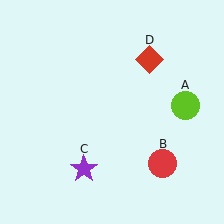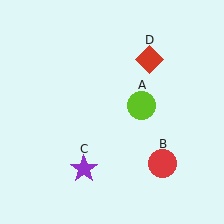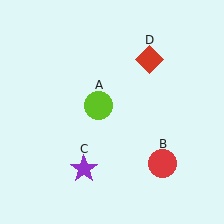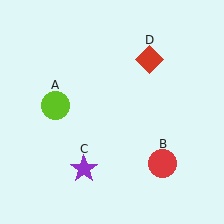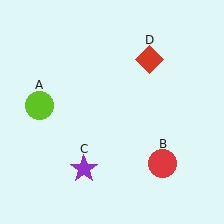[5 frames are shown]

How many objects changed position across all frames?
1 object changed position: lime circle (object A).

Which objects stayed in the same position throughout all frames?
Red circle (object B) and purple star (object C) and red diamond (object D) remained stationary.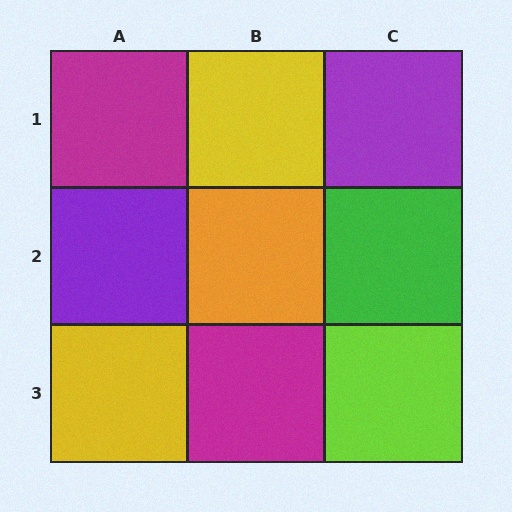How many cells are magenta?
2 cells are magenta.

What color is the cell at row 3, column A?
Yellow.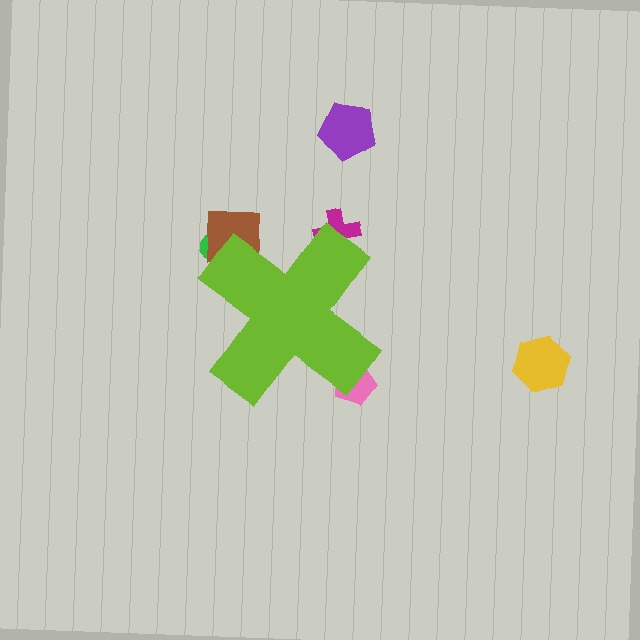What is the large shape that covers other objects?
A lime cross.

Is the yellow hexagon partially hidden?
No, the yellow hexagon is fully visible.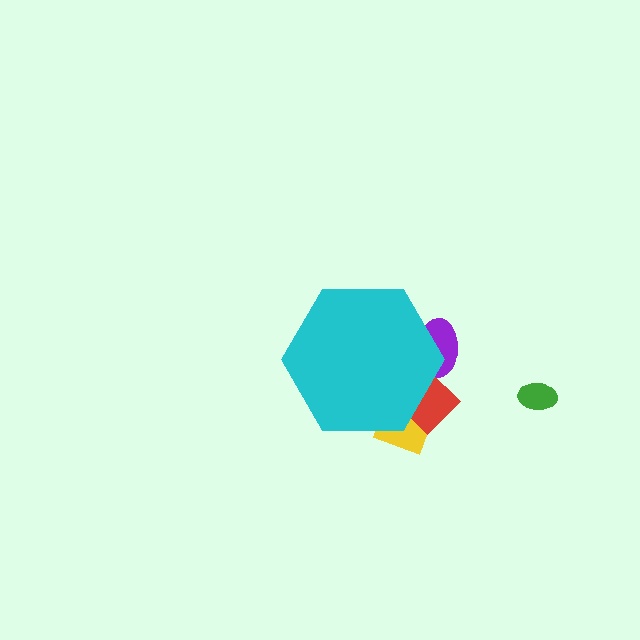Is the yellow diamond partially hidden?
Yes, the yellow diamond is partially hidden behind the cyan hexagon.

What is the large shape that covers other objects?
A cyan hexagon.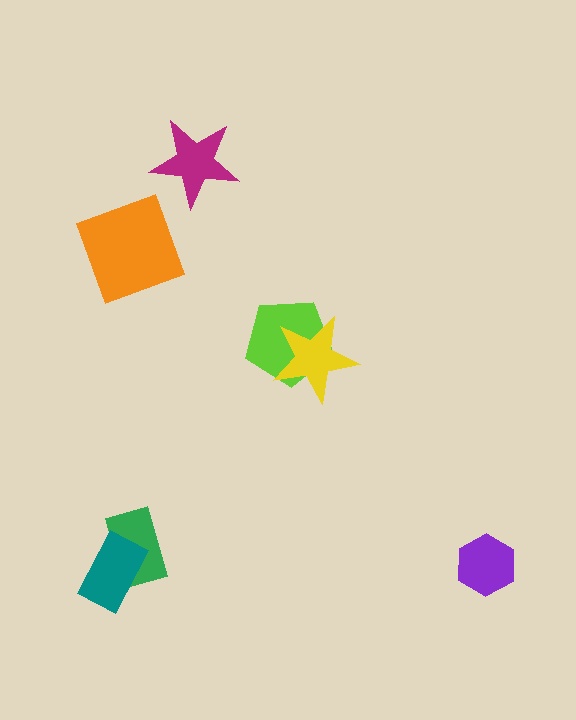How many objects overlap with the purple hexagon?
0 objects overlap with the purple hexagon.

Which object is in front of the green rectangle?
The teal rectangle is in front of the green rectangle.